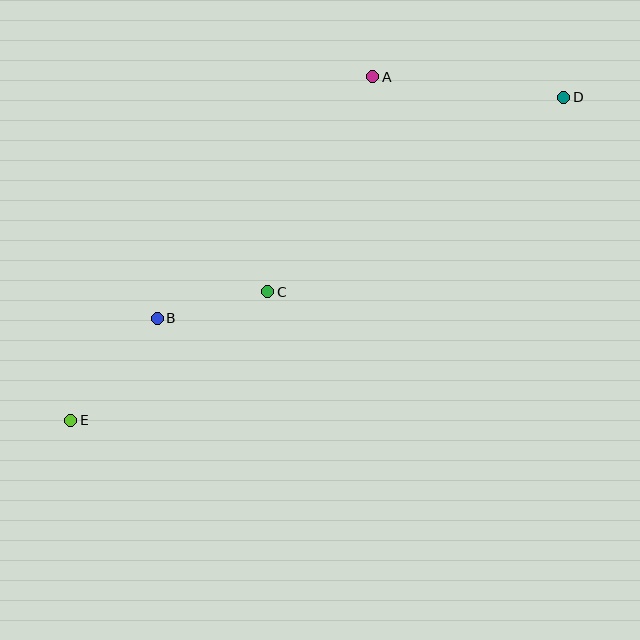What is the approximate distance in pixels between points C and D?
The distance between C and D is approximately 354 pixels.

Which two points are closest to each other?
Points B and C are closest to each other.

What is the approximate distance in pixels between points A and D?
The distance between A and D is approximately 192 pixels.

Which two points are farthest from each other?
Points D and E are farthest from each other.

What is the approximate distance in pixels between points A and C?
The distance between A and C is approximately 239 pixels.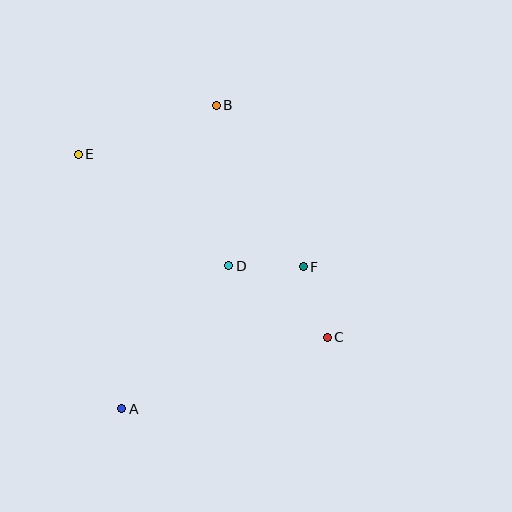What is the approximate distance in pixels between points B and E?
The distance between B and E is approximately 146 pixels.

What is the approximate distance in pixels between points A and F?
The distance between A and F is approximately 230 pixels.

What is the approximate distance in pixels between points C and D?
The distance between C and D is approximately 122 pixels.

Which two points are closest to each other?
Points D and F are closest to each other.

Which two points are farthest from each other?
Points A and B are farthest from each other.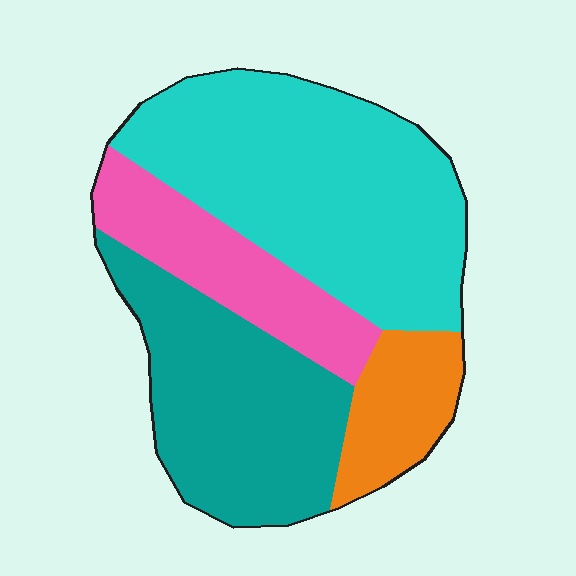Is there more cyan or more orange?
Cyan.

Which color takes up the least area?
Orange, at roughly 10%.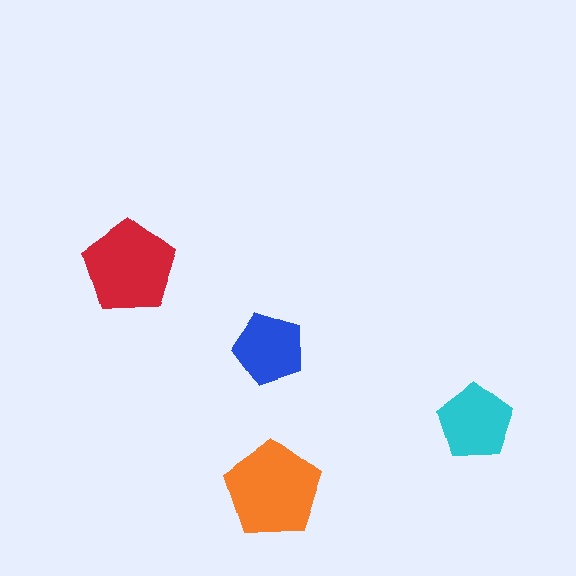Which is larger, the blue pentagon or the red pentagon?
The red one.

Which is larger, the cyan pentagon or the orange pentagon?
The orange one.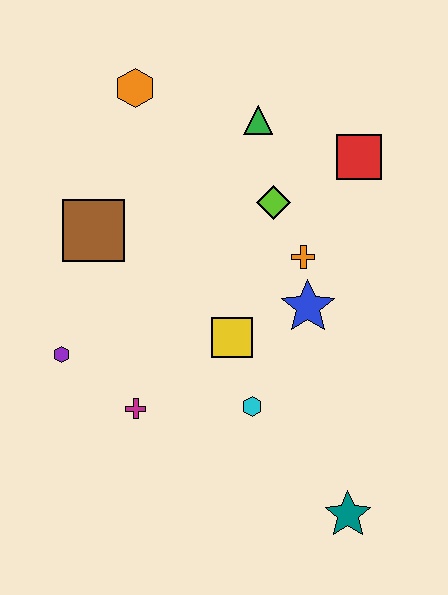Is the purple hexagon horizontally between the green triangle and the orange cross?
No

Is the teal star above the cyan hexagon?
No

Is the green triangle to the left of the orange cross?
Yes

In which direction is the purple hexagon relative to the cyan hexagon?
The purple hexagon is to the left of the cyan hexagon.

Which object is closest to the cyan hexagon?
The yellow square is closest to the cyan hexagon.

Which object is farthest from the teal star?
The orange hexagon is farthest from the teal star.